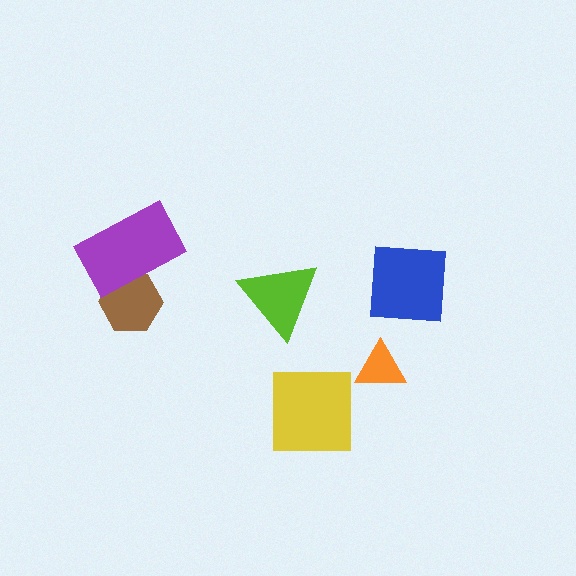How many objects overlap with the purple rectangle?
1 object overlaps with the purple rectangle.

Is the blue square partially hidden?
No, no other shape covers it.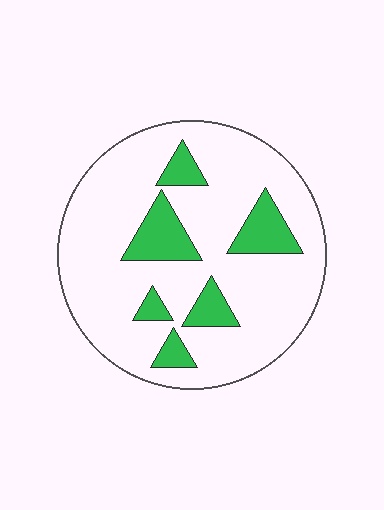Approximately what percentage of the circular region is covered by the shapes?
Approximately 20%.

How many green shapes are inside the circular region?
6.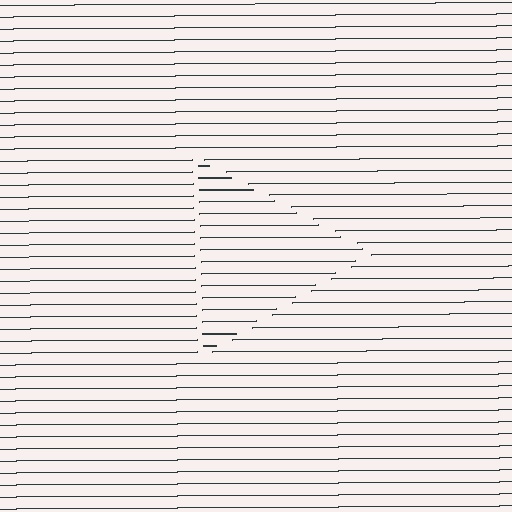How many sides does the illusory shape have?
3 sides — the line-ends trace a triangle.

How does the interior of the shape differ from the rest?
The interior of the shape contains the same grating, shifted by half a period — the contour is defined by the phase discontinuity where line-ends from the inner and outer gratings abut.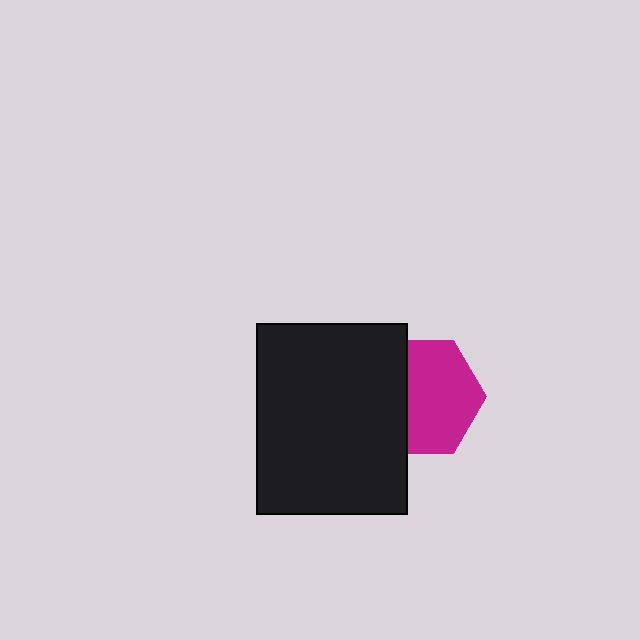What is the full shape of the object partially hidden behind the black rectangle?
The partially hidden object is a magenta hexagon.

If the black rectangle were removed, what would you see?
You would see the complete magenta hexagon.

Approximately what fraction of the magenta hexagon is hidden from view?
Roughly 36% of the magenta hexagon is hidden behind the black rectangle.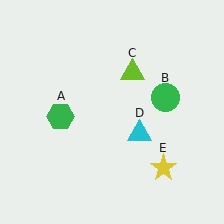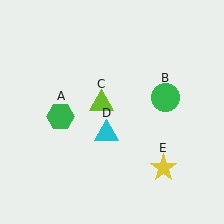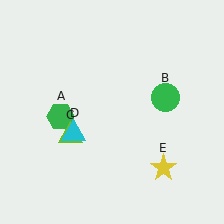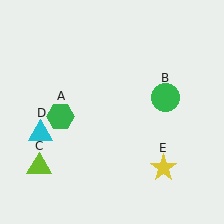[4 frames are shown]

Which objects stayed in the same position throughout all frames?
Green hexagon (object A) and green circle (object B) and yellow star (object E) remained stationary.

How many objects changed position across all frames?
2 objects changed position: lime triangle (object C), cyan triangle (object D).